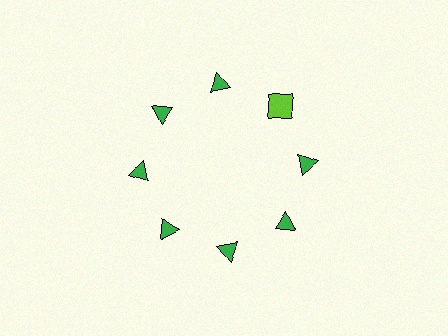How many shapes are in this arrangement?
There are 8 shapes arranged in a ring pattern.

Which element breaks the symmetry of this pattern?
The lime square at roughly the 2 o'clock position breaks the symmetry. All other shapes are green triangles.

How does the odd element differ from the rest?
It differs in both color (lime instead of green) and shape (square instead of triangle).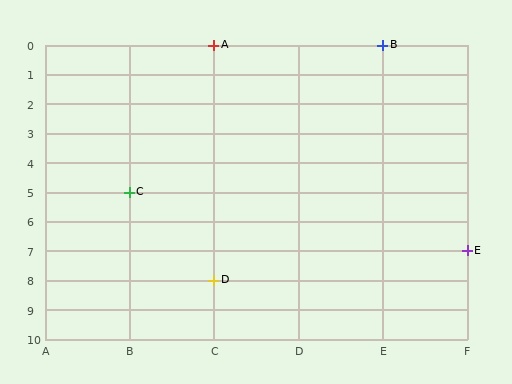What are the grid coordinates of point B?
Point B is at grid coordinates (E, 0).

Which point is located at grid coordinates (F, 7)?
Point E is at (F, 7).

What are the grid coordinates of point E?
Point E is at grid coordinates (F, 7).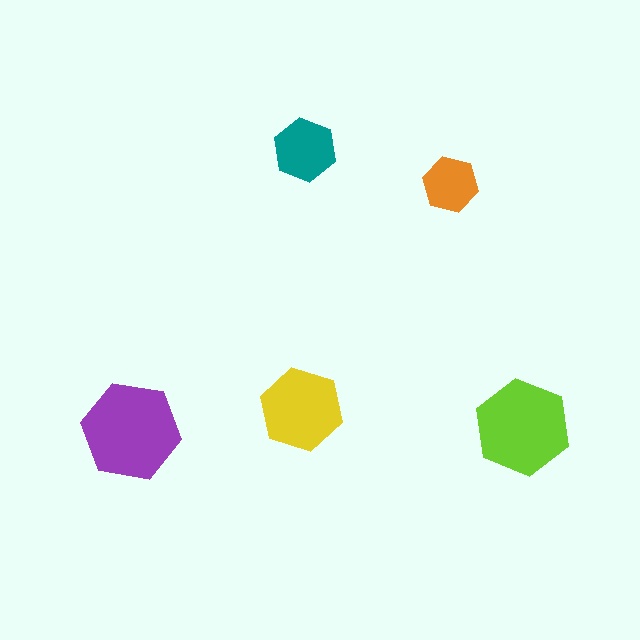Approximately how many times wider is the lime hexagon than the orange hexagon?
About 1.5 times wider.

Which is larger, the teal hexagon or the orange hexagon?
The teal one.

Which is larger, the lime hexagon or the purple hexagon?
The purple one.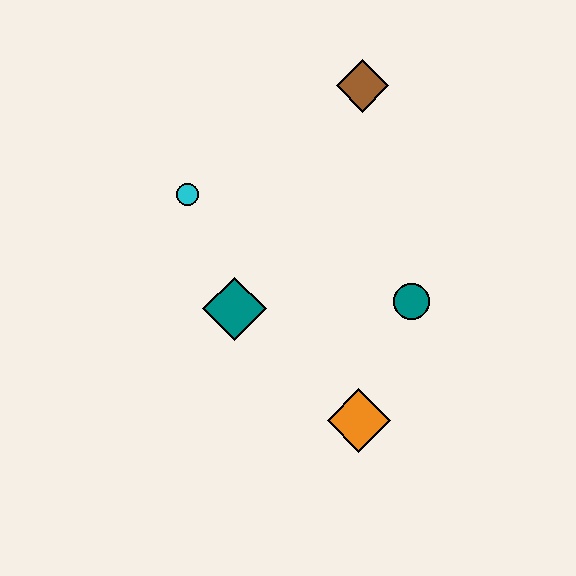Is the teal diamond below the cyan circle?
Yes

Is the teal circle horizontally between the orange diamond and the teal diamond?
No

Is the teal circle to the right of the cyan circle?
Yes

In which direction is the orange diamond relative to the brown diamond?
The orange diamond is below the brown diamond.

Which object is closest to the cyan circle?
The teal diamond is closest to the cyan circle.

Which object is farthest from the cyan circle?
The orange diamond is farthest from the cyan circle.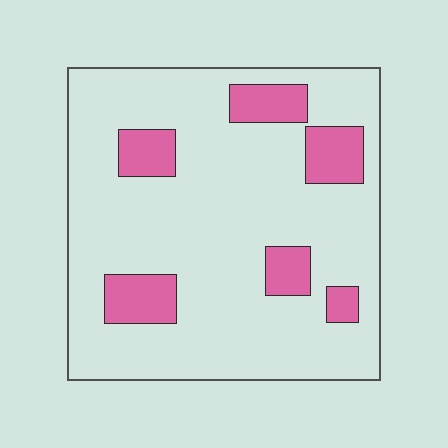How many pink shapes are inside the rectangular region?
6.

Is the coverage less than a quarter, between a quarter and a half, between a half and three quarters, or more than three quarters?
Less than a quarter.